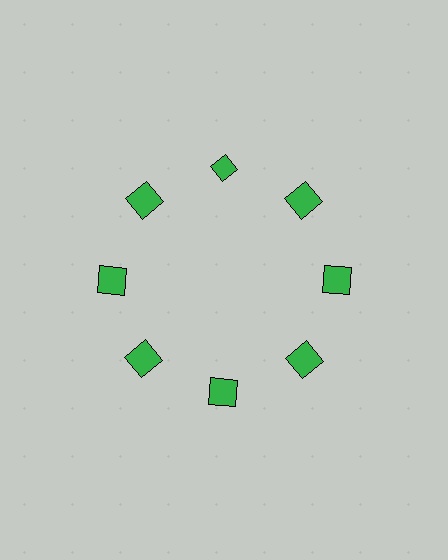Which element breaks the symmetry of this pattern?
The green diamond at roughly the 12 o'clock position breaks the symmetry. All other shapes are green squares.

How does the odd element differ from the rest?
It has a different shape: diamond instead of square.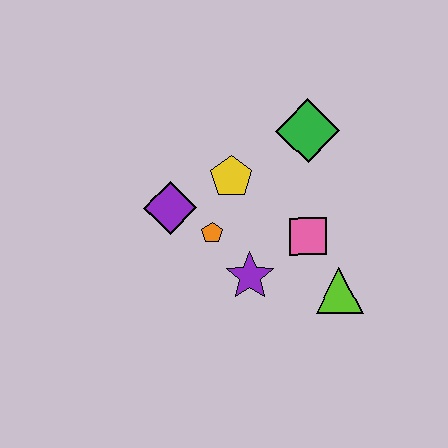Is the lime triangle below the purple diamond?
Yes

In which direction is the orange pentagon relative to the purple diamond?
The orange pentagon is to the right of the purple diamond.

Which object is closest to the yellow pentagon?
The orange pentagon is closest to the yellow pentagon.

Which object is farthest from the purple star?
The green diamond is farthest from the purple star.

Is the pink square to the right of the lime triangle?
No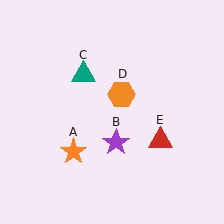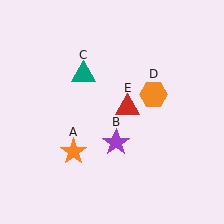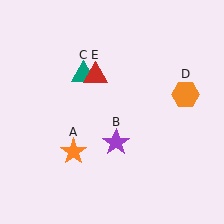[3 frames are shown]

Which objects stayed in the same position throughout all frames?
Orange star (object A) and purple star (object B) and teal triangle (object C) remained stationary.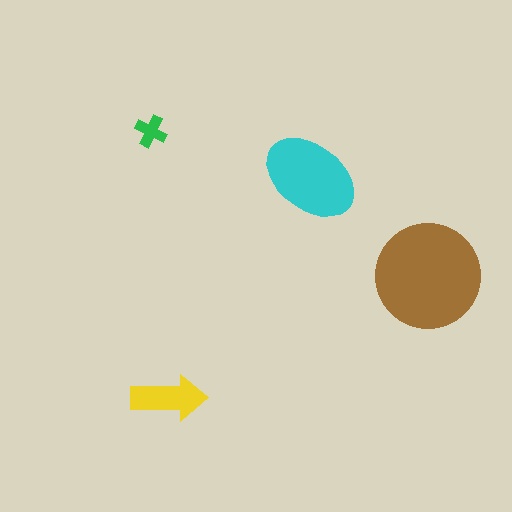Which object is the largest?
The brown circle.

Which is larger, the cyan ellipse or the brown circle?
The brown circle.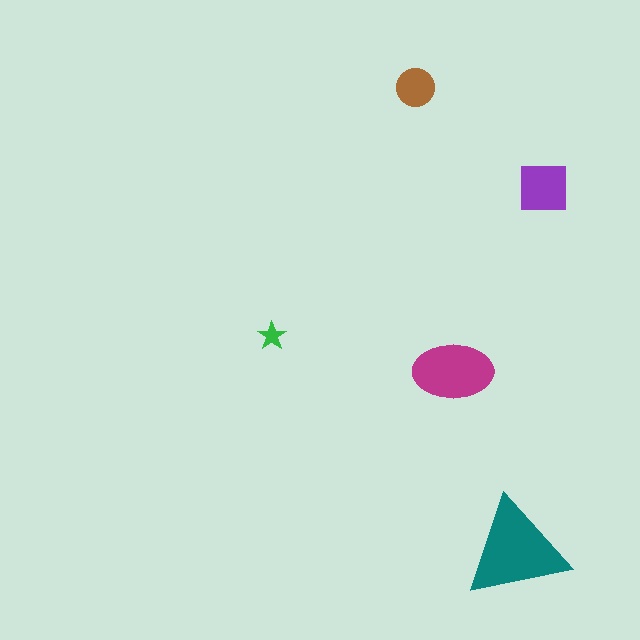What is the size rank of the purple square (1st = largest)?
3rd.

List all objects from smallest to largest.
The green star, the brown circle, the purple square, the magenta ellipse, the teal triangle.